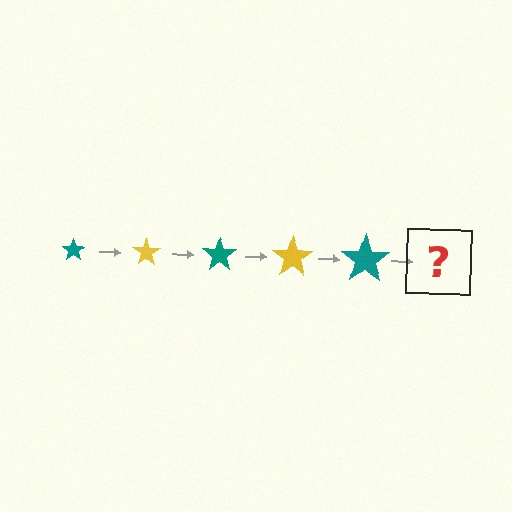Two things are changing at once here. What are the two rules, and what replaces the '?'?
The two rules are that the star grows larger each step and the color cycles through teal and yellow. The '?' should be a yellow star, larger than the previous one.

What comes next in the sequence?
The next element should be a yellow star, larger than the previous one.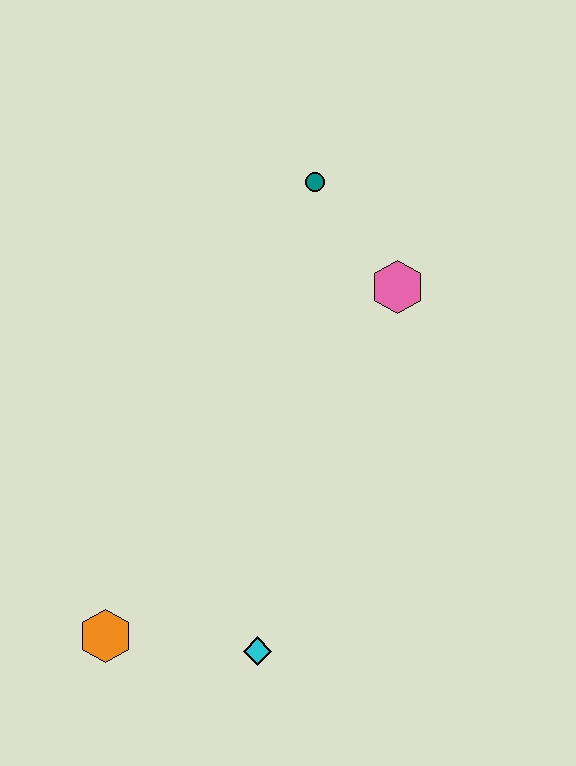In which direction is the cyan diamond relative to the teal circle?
The cyan diamond is below the teal circle.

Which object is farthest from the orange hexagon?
The teal circle is farthest from the orange hexagon.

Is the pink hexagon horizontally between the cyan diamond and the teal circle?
No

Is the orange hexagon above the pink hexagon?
No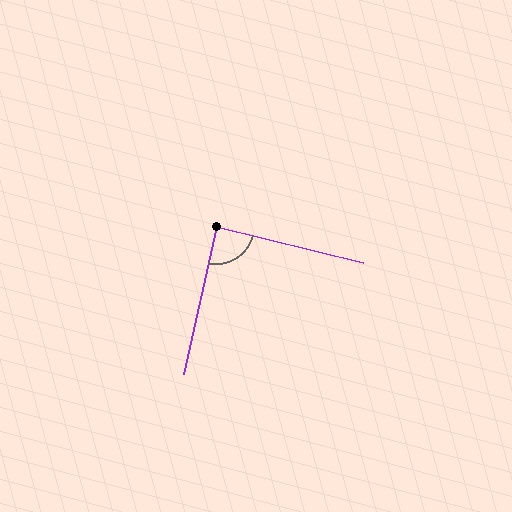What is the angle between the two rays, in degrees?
Approximately 89 degrees.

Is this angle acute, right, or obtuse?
It is approximately a right angle.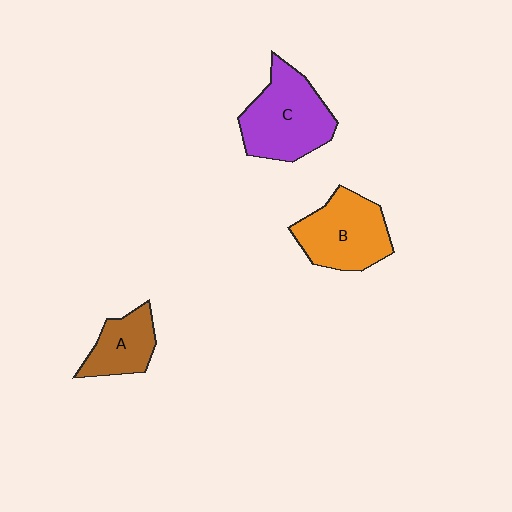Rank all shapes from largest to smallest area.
From largest to smallest: C (purple), B (orange), A (brown).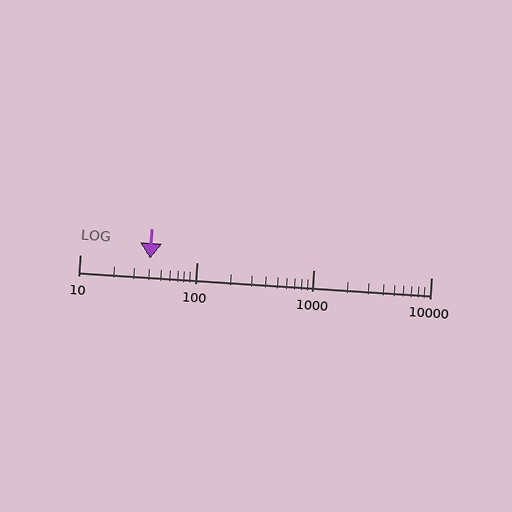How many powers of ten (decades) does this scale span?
The scale spans 3 decades, from 10 to 10000.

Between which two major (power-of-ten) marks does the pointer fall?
The pointer is between 10 and 100.